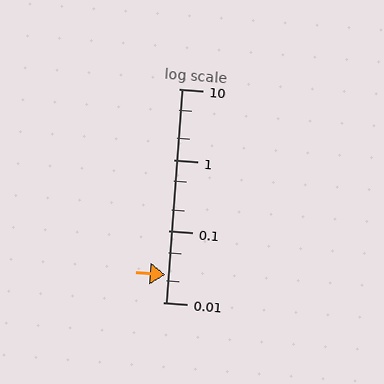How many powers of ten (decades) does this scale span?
The scale spans 3 decades, from 0.01 to 10.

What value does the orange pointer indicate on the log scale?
The pointer indicates approximately 0.024.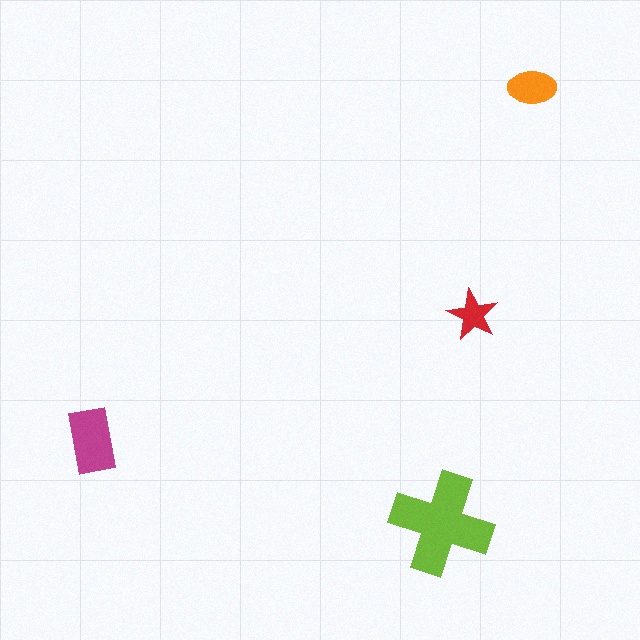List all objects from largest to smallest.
The lime cross, the magenta rectangle, the orange ellipse, the red star.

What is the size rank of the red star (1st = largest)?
4th.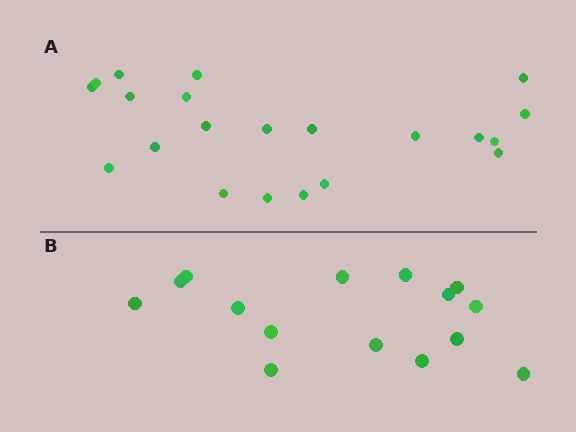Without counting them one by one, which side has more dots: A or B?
Region A (the top region) has more dots.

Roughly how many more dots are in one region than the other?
Region A has about 6 more dots than region B.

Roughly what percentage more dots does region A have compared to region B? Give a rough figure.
About 40% more.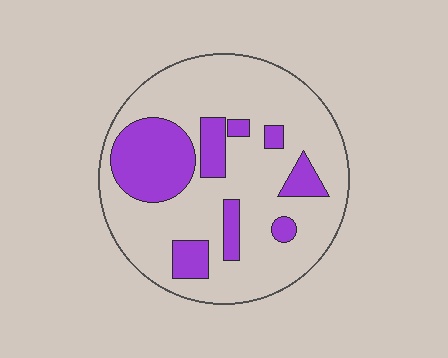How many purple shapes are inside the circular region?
8.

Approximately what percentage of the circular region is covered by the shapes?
Approximately 25%.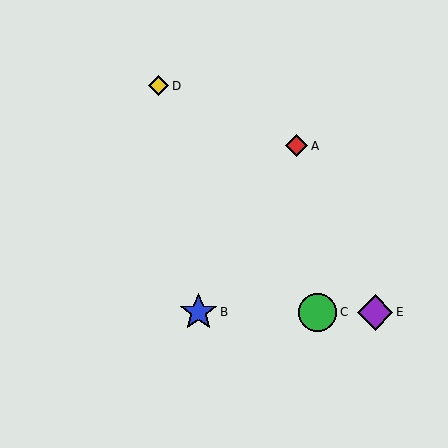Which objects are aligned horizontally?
Objects B, C, E are aligned horizontally.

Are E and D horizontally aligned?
No, E is at y≈312 and D is at y≈86.